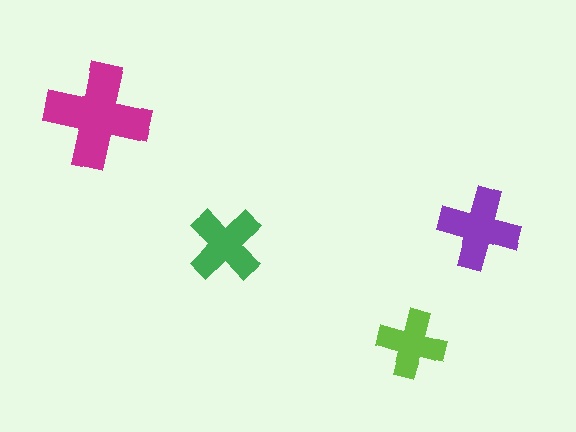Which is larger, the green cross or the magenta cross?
The magenta one.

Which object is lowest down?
The lime cross is bottommost.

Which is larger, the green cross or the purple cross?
The purple one.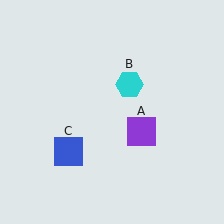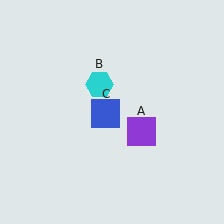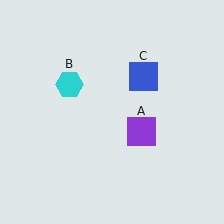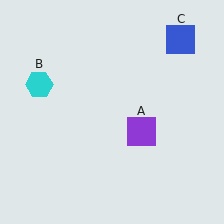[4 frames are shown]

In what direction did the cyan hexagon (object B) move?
The cyan hexagon (object B) moved left.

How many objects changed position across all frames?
2 objects changed position: cyan hexagon (object B), blue square (object C).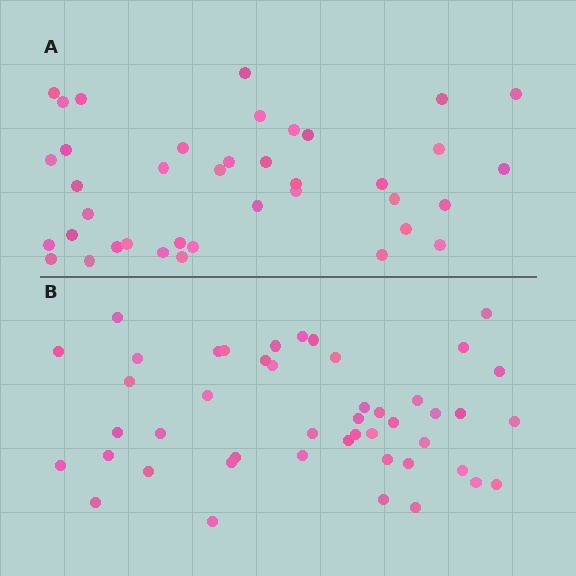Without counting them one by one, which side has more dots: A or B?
Region B (the bottom region) has more dots.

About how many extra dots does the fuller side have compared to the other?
Region B has roughly 8 or so more dots than region A.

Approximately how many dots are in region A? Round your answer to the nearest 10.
About 40 dots. (The exact count is 39, which rounds to 40.)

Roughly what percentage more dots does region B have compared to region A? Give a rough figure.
About 20% more.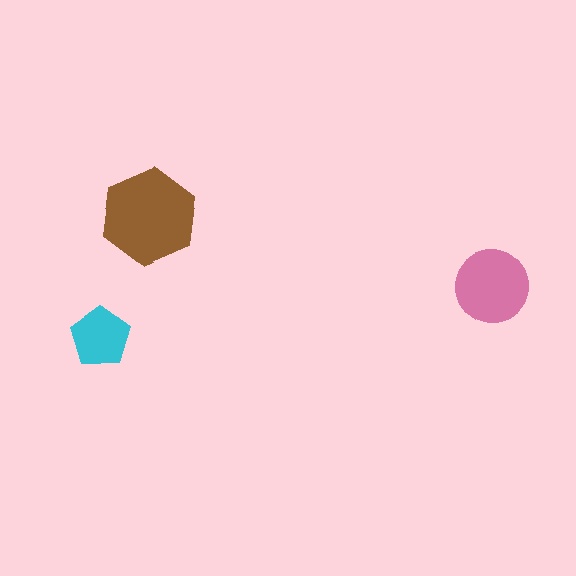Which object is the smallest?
The cyan pentagon.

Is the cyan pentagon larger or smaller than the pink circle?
Smaller.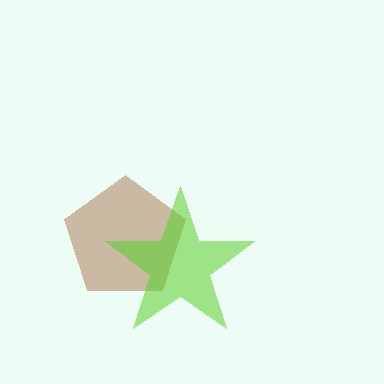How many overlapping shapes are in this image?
There are 2 overlapping shapes in the image.